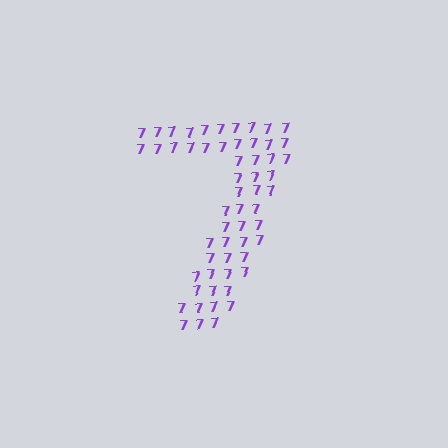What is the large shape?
The large shape is the digit 7.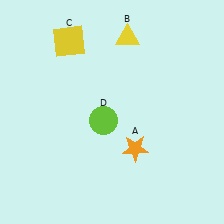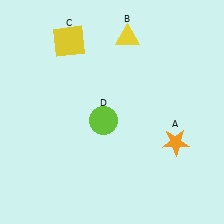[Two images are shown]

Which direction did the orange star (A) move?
The orange star (A) moved right.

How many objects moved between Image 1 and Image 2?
1 object moved between the two images.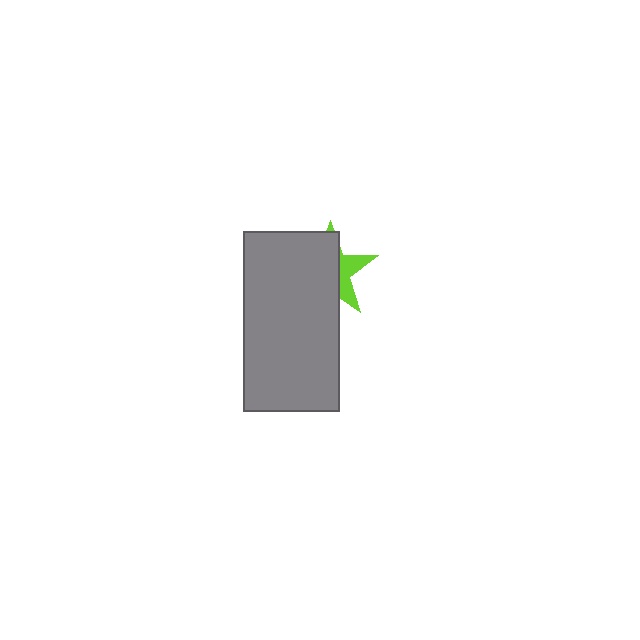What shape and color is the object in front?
The object in front is a gray rectangle.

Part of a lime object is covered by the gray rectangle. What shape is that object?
It is a star.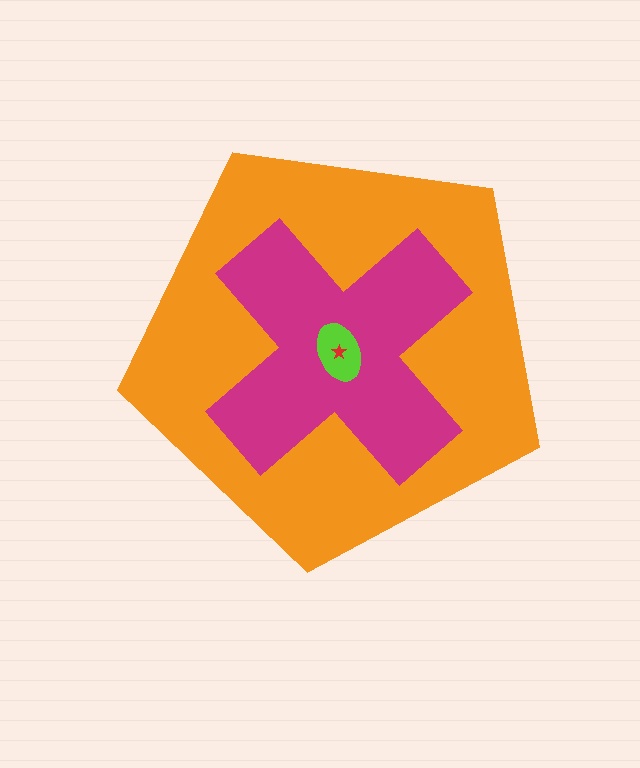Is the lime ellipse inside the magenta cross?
Yes.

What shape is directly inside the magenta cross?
The lime ellipse.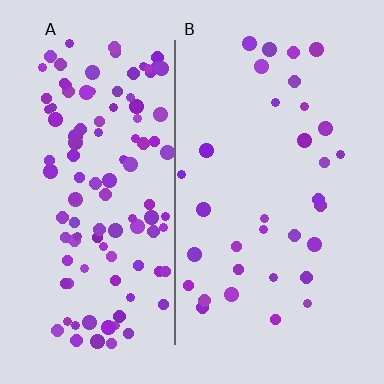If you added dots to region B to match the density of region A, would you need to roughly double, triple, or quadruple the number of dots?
Approximately triple.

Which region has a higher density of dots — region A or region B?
A (the left).